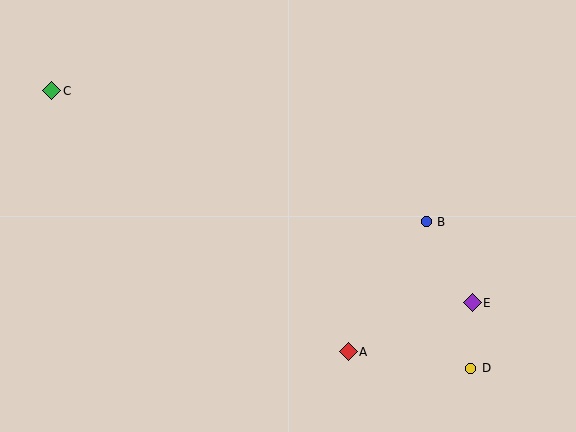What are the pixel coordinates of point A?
Point A is at (348, 352).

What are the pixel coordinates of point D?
Point D is at (471, 368).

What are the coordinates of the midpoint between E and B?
The midpoint between E and B is at (449, 262).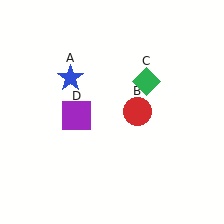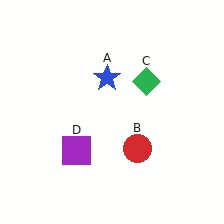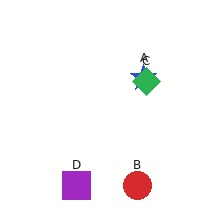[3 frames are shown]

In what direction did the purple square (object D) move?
The purple square (object D) moved down.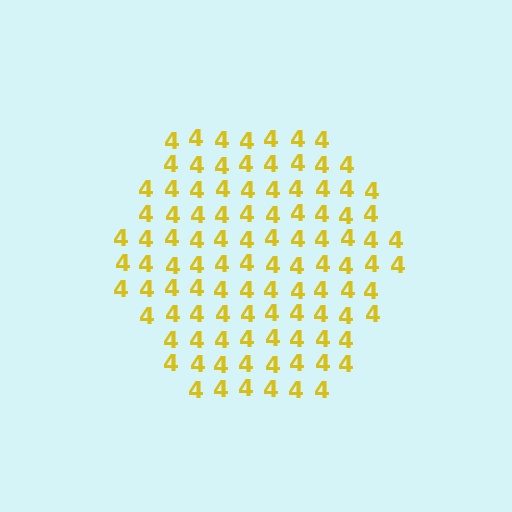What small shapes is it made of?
It is made of small digit 4's.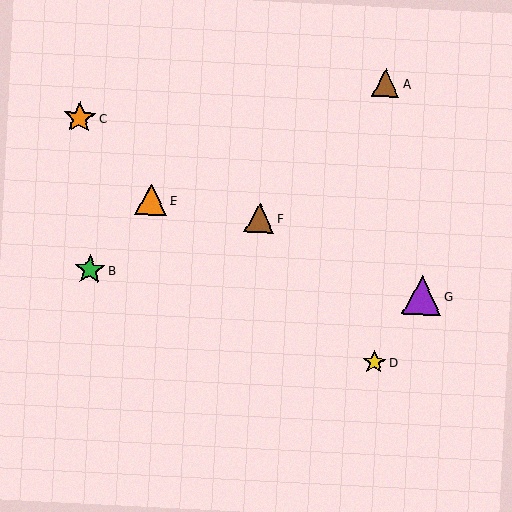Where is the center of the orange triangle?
The center of the orange triangle is at (151, 200).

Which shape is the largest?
The purple triangle (labeled G) is the largest.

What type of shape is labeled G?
Shape G is a purple triangle.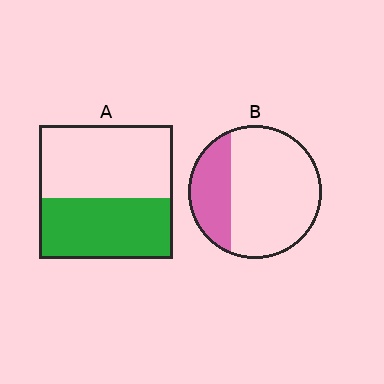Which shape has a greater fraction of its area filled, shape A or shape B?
Shape A.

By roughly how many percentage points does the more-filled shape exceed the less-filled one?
By roughly 20 percentage points (A over B).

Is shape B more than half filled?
No.